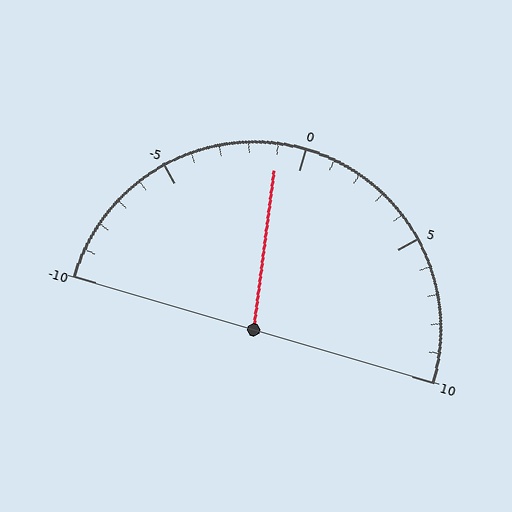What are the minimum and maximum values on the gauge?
The gauge ranges from -10 to 10.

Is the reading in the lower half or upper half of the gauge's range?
The reading is in the lower half of the range (-10 to 10).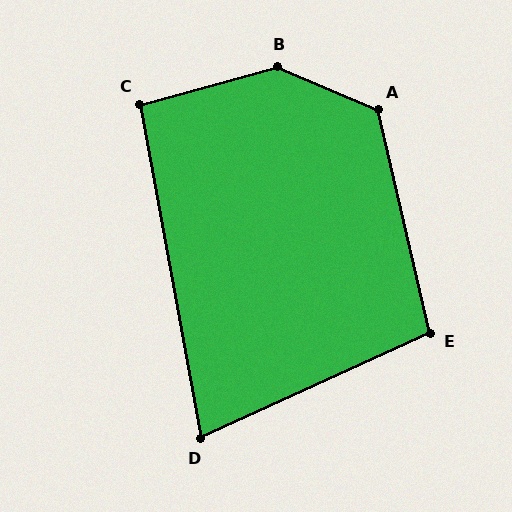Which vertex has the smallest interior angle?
D, at approximately 76 degrees.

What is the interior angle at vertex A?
Approximately 126 degrees (obtuse).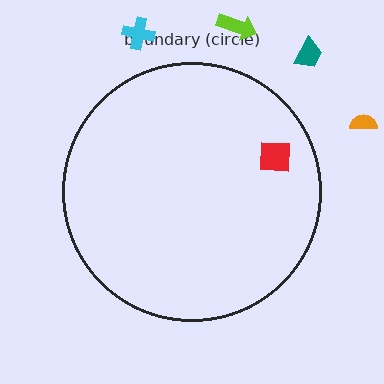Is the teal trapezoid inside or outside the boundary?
Outside.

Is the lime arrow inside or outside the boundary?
Outside.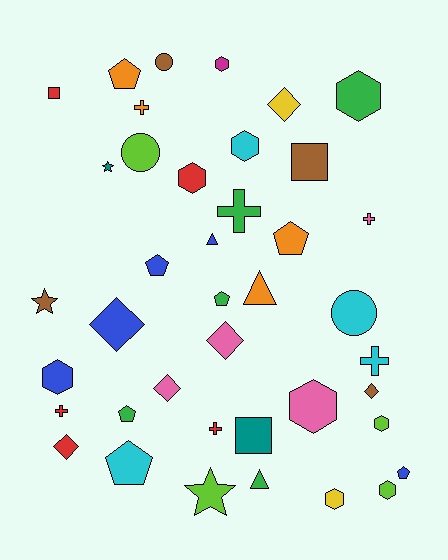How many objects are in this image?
There are 40 objects.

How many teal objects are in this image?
There are 2 teal objects.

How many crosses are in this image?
There are 6 crosses.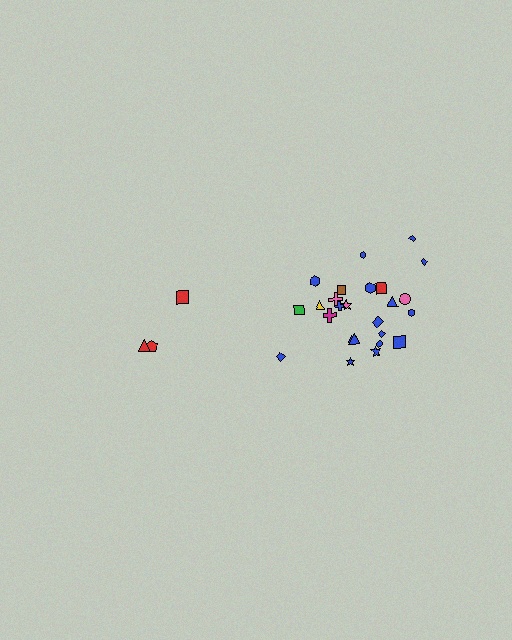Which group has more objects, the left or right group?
The right group.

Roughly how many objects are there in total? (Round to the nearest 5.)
Roughly 30 objects in total.